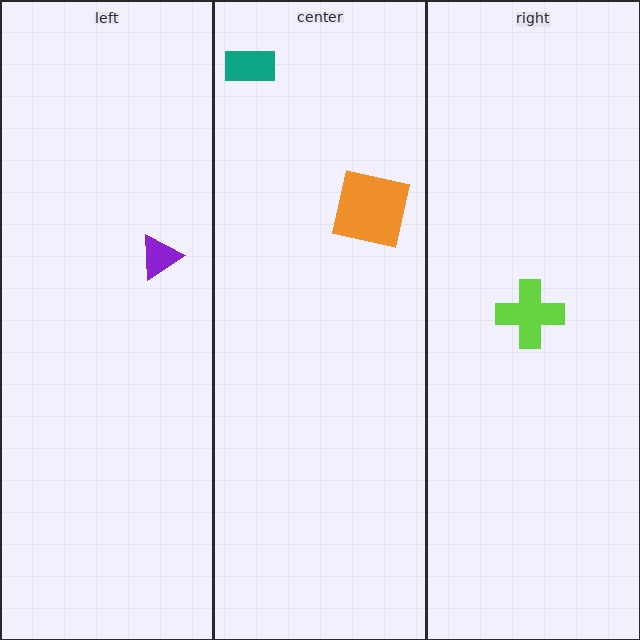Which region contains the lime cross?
The right region.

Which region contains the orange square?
The center region.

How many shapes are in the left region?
1.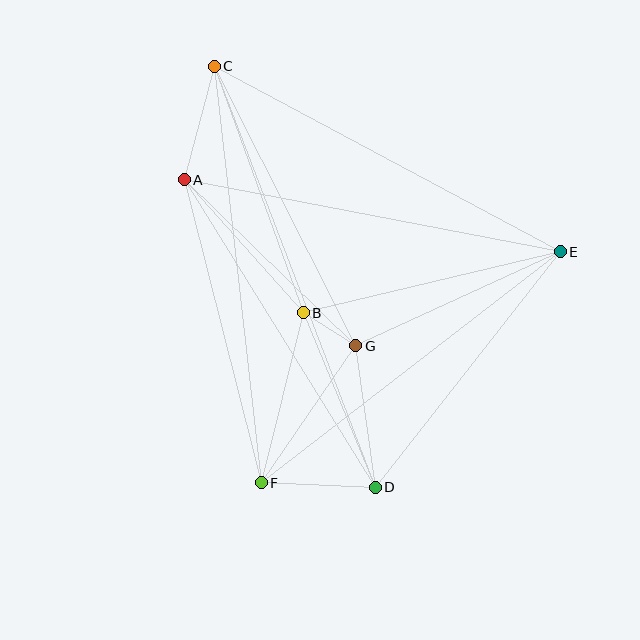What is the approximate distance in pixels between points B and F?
The distance between B and F is approximately 175 pixels.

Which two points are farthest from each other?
Points C and D are farthest from each other.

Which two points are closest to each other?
Points B and G are closest to each other.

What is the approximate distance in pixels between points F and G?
The distance between F and G is approximately 166 pixels.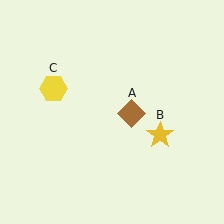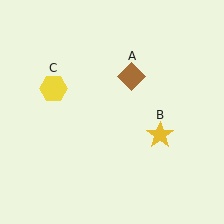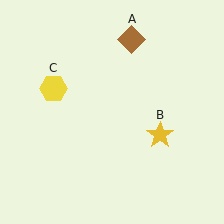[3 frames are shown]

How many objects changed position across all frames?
1 object changed position: brown diamond (object A).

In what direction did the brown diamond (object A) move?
The brown diamond (object A) moved up.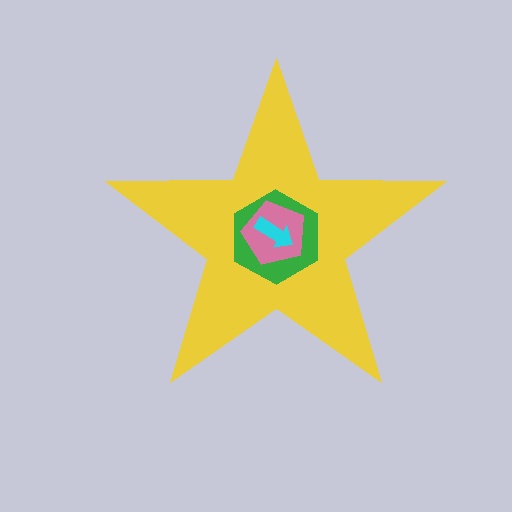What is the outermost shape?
The yellow star.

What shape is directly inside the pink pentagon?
The cyan arrow.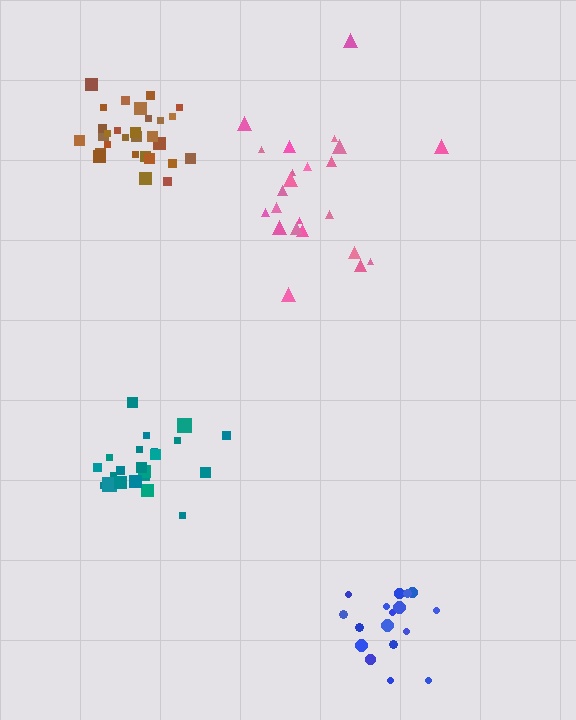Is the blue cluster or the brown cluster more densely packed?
Brown.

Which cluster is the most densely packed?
Brown.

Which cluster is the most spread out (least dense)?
Pink.